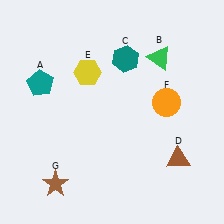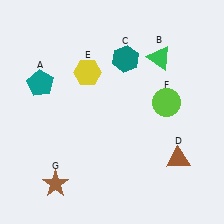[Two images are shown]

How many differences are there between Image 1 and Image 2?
There is 1 difference between the two images.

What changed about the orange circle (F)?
In Image 1, F is orange. In Image 2, it changed to lime.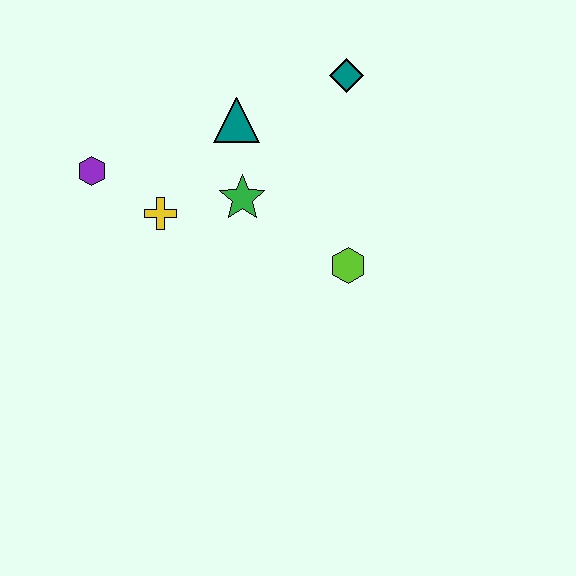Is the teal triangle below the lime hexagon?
No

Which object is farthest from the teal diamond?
The purple hexagon is farthest from the teal diamond.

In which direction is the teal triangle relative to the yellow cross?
The teal triangle is above the yellow cross.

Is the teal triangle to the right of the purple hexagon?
Yes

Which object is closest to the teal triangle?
The green star is closest to the teal triangle.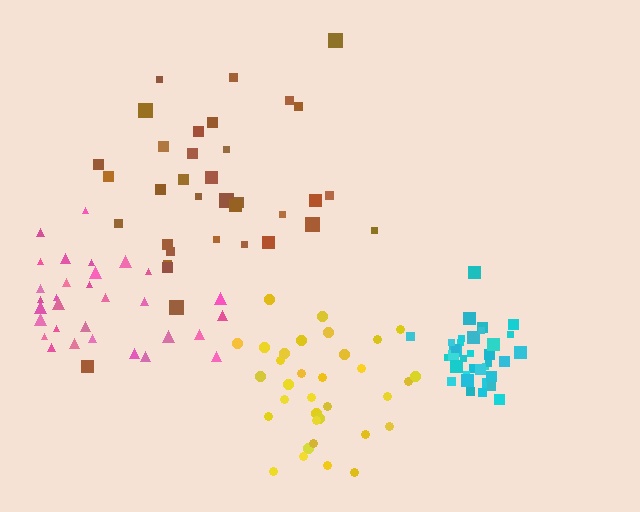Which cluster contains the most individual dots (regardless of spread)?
Brown (35).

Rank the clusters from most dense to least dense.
cyan, yellow, pink, brown.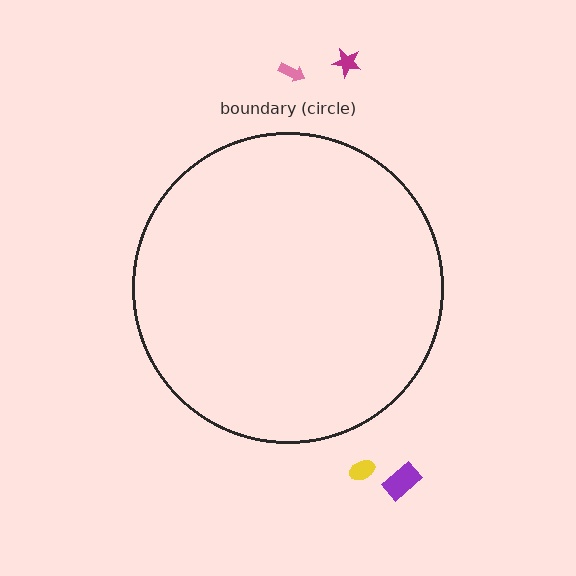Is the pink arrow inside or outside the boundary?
Outside.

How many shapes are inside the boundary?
0 inside, 4 outside.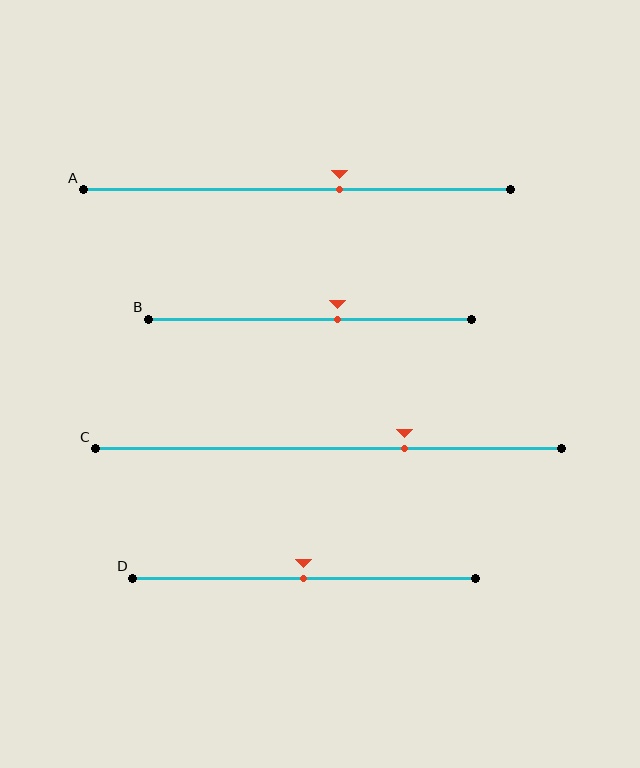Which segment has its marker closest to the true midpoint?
Segment D has its marker closest to the true midpoint.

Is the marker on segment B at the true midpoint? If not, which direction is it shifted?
No, the marker on segment B is shifted to the right by about 8% of the segment length.